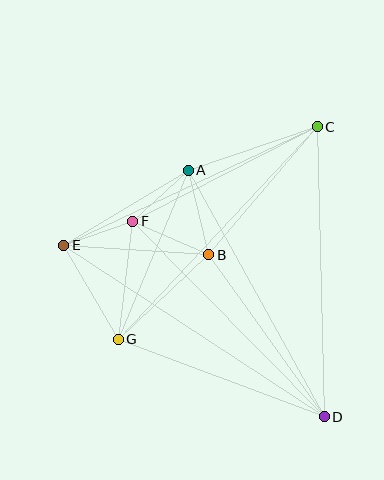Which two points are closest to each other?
Points E and F are closest to each other.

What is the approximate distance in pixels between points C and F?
The distance between C and F is approximately 207 pixels.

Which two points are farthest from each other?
Points D and E are farthest from each other.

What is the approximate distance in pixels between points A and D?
The distance between A and D is approximately 282 pixels.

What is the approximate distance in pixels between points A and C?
The distance between A and C is approximately 136 pixels.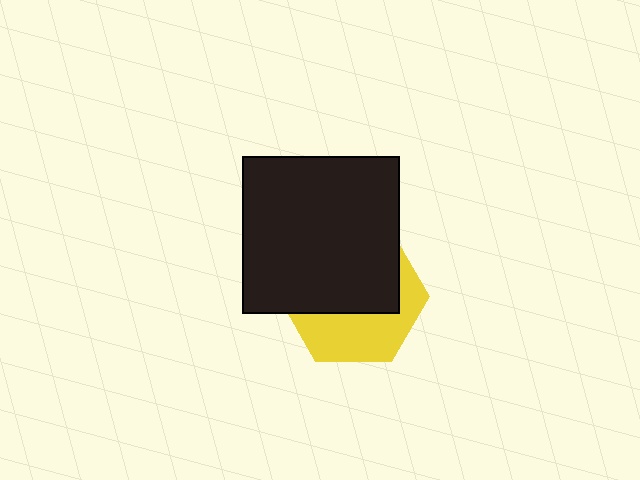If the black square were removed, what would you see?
You would see the complete yellow hexagon.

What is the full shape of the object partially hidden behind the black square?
The partially hidden object is a yellow hexagon.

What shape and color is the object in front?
The object in front is a black square.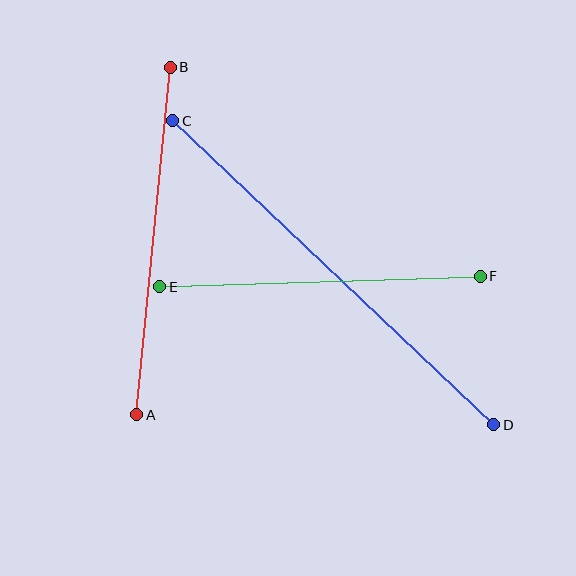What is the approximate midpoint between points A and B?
The midpoint is at approximately (153, 241) pixels.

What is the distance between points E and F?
The distance is approximately 321 pixels.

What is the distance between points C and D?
The distance is approximately 442 pixels.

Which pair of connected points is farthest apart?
Points C and D are farthest apart.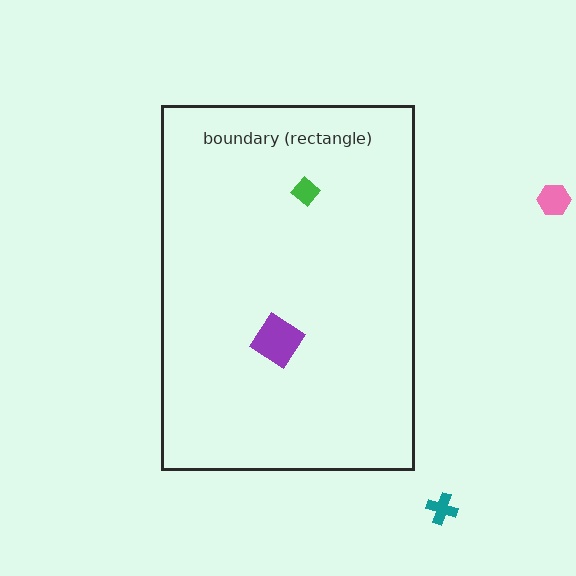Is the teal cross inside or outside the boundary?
Outside.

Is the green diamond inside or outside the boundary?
Inside.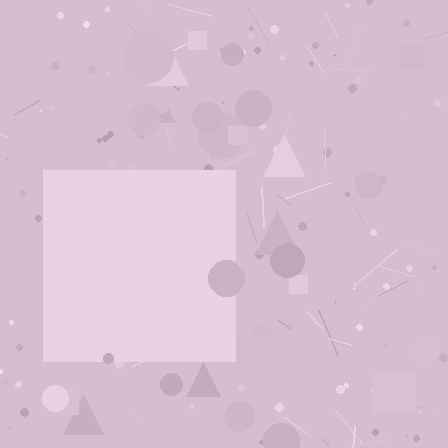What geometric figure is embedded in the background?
A square is embedded in the background.